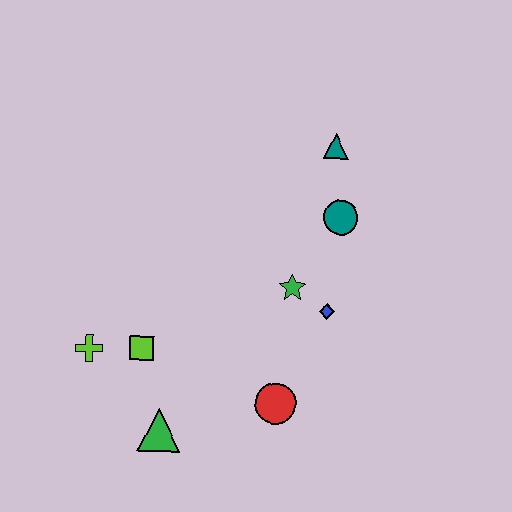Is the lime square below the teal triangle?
Yes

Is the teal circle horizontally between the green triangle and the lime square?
No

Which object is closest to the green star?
The blue diamond is closest to the green star.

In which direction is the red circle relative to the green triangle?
The red circle is to the right of the green triangle.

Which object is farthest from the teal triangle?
The green triangle is farthest from the teal triangle.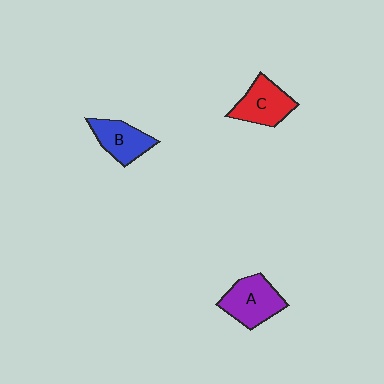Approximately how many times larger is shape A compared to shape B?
Approximately 1.2 times.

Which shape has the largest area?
Shape A (purple).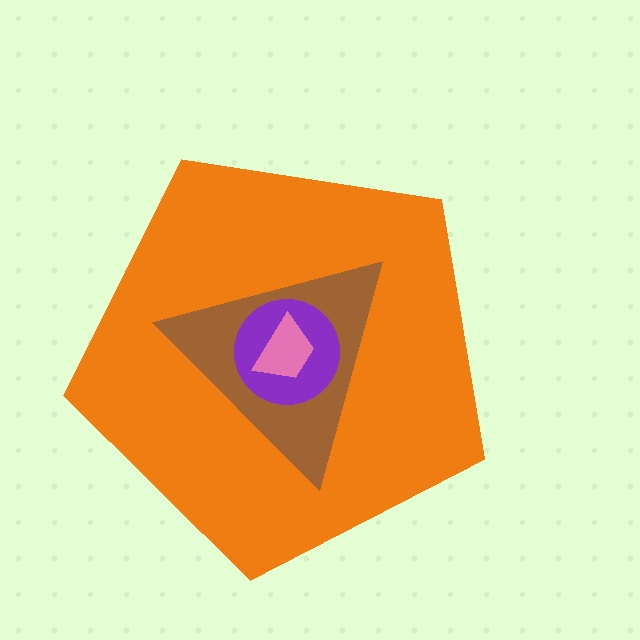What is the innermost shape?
The pink trapezoid.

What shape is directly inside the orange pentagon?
The brown triangle.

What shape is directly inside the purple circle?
The pink trapezoid.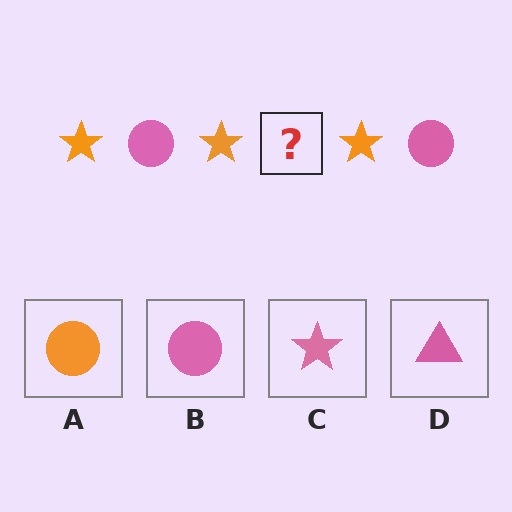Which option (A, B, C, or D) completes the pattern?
B.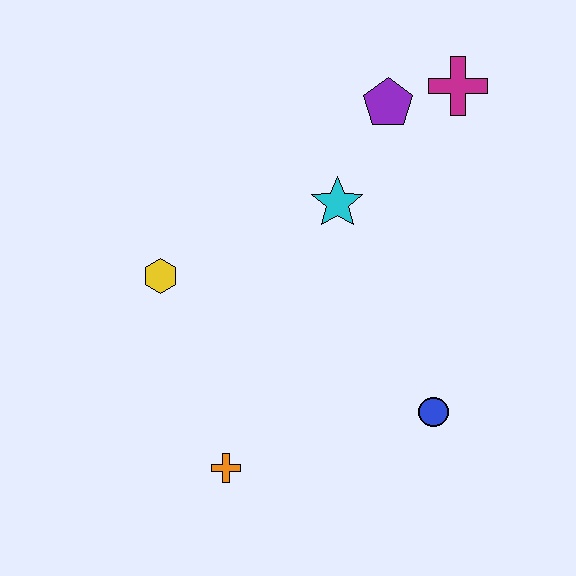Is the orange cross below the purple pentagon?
Yes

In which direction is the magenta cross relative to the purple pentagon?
The magenta cross is to the right of the purple pentagon.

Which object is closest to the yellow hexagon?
The cyan star is closest to the yellow hexagon.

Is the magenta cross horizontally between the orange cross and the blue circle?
No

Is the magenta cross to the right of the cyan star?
Yes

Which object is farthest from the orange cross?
The magenta cross is farthest from the orange cross.